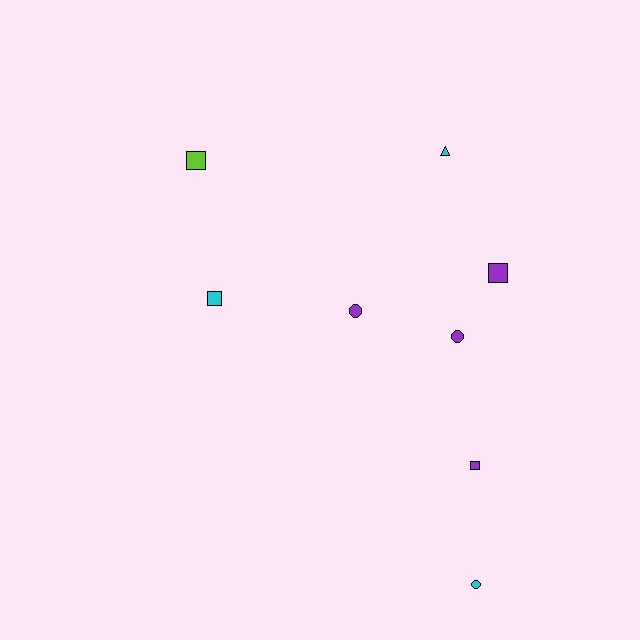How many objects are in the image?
There are 8 objects.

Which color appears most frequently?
Purple, with 4 objects.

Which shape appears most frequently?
Square, with 4 objects.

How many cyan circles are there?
There is 1 cyan circle.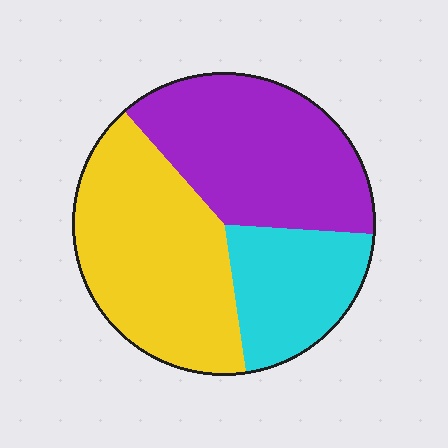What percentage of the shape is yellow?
Yellow covers around 40% of the shape.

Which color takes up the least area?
Cyan, at roughly 20%.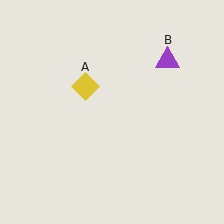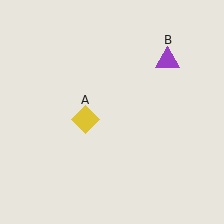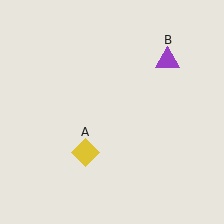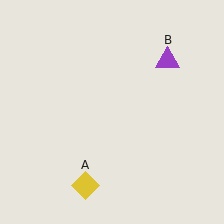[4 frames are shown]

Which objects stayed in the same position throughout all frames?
Purple triangle (object B) remained stationary.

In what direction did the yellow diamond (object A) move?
The yellow diamond (object A) moved down.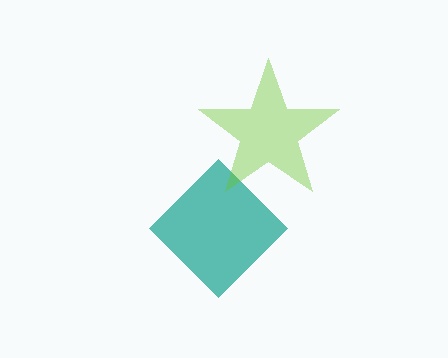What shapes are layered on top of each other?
The layered shapes are: a teal diamond, a lime star.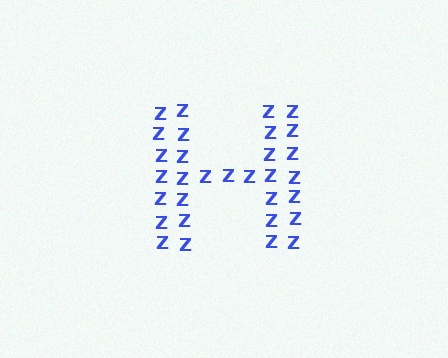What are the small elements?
The small elements are letter Z's.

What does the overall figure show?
The overall figure shows the letter H.